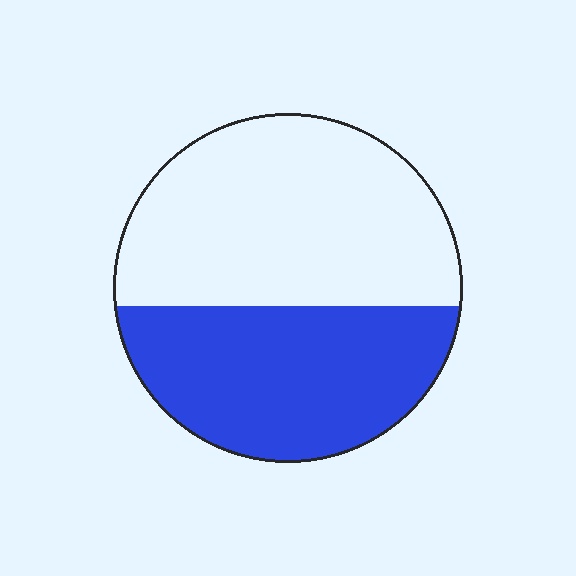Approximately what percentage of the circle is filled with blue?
Approximately 45%.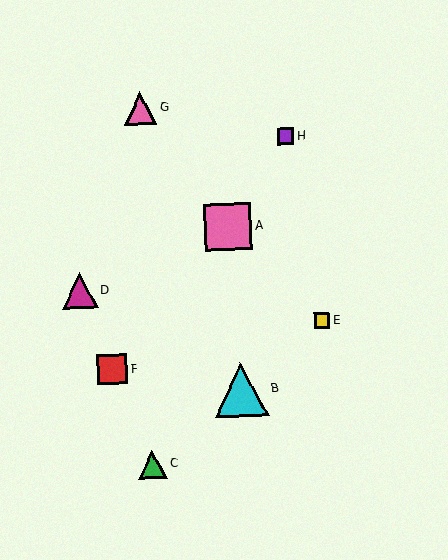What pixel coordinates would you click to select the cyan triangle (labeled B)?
Click at (241, 390) to select the cyan triangle B.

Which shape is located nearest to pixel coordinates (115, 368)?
The red square (labeled F) at (112, 369) is nearest to that location.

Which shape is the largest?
The cyan triangle (labeled B) is the largest.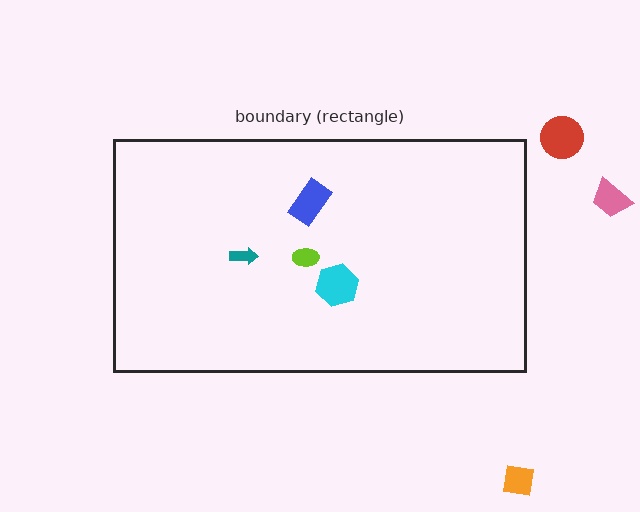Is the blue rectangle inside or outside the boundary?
Inside.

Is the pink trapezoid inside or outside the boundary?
Outside.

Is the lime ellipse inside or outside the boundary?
Inside.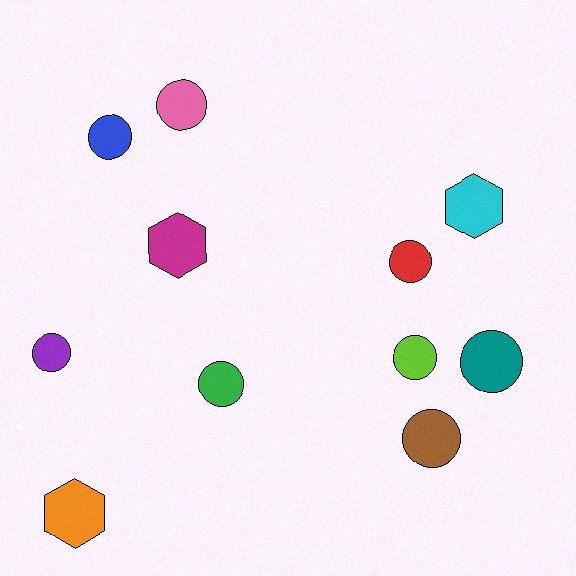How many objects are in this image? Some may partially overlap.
There are 11 objects.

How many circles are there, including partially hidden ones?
There are 8 circles.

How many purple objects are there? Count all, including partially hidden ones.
There is 1 purple object.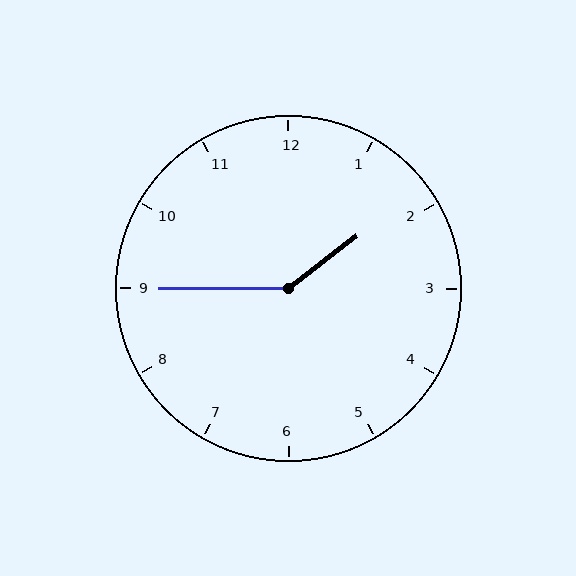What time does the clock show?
1:45.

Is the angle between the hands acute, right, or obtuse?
It is obtuse.